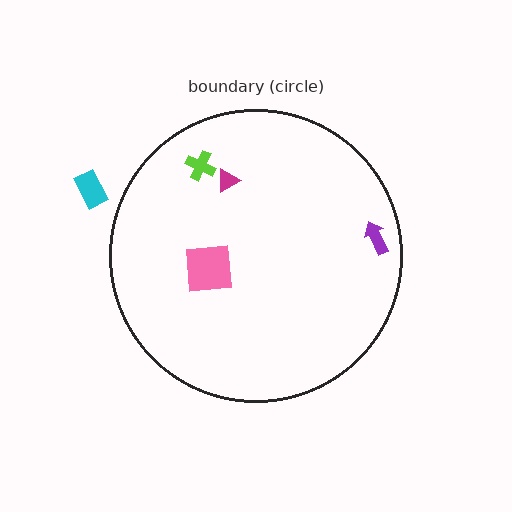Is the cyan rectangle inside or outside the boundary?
Outside.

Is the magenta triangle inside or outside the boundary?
Inside.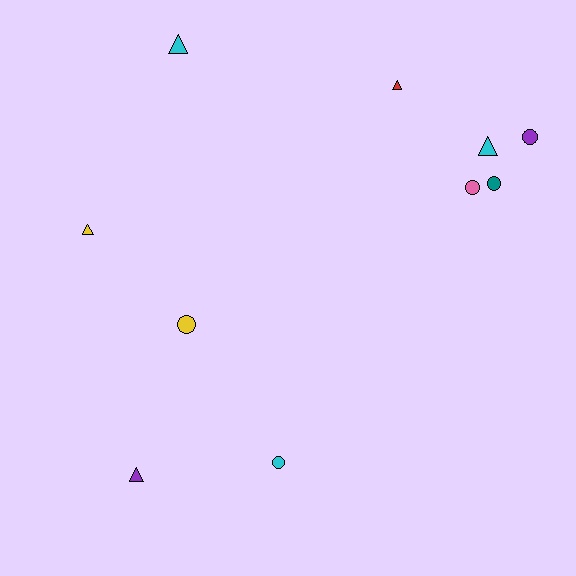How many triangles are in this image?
There are 5 triangles.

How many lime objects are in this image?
There are no lime objects.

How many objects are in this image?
There are 10 objects.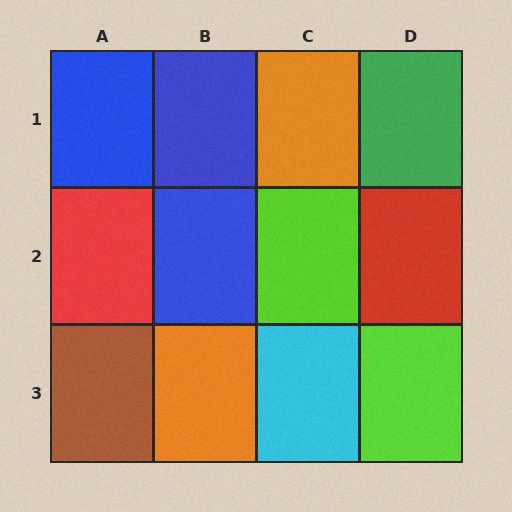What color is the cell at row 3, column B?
Orange.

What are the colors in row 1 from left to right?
Blue, blue, orange, green.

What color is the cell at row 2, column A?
Red.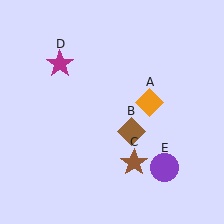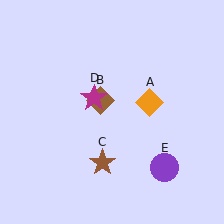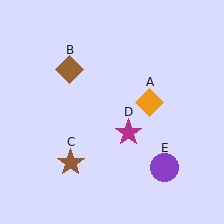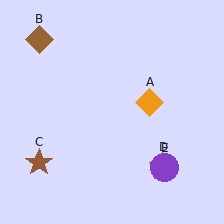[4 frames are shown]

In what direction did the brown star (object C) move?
The brown star (object C) moved left.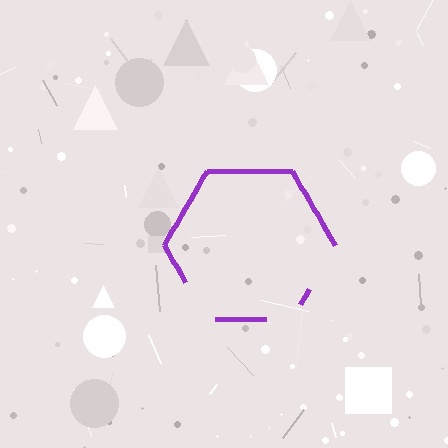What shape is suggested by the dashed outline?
The dashed outline suggests a hexagon.